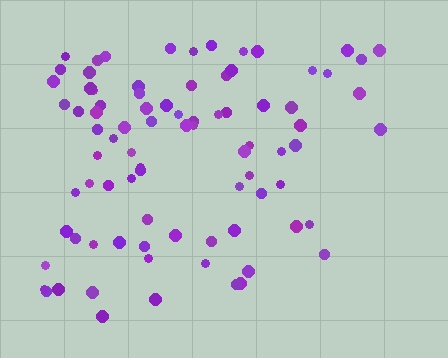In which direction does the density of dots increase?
From right to left, with the left side densest.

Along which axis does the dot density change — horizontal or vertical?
Horizontal.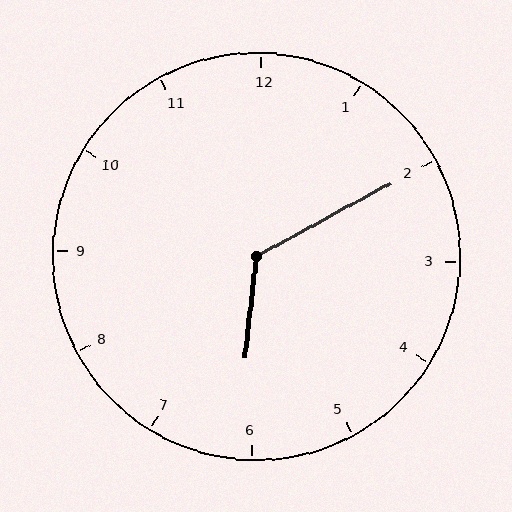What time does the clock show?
6:10.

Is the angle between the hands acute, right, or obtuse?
It is obtuse.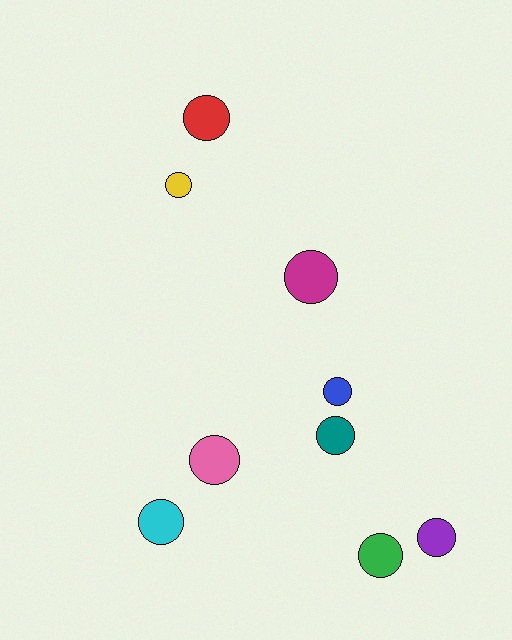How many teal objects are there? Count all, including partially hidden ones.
There is 1 teal object.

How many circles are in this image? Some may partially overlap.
There are 9 circles.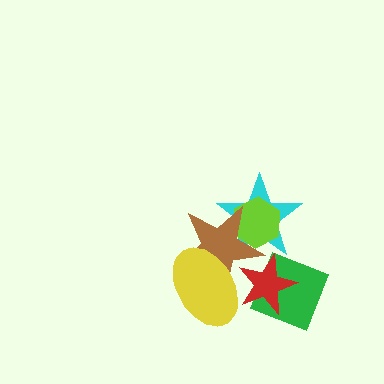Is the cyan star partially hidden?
Yes, it is partially covered by another shape.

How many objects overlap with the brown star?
4 objects overlap with the brown star.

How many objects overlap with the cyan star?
3 objects overlap with the cyan star.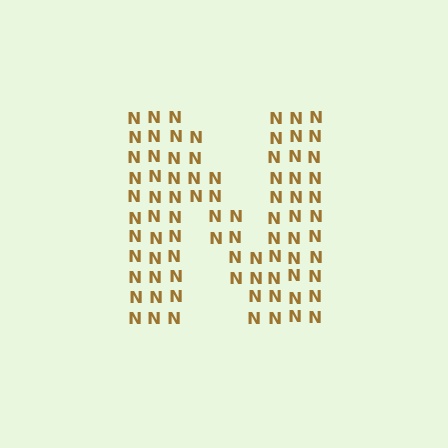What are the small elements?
The small elements are letter N's.